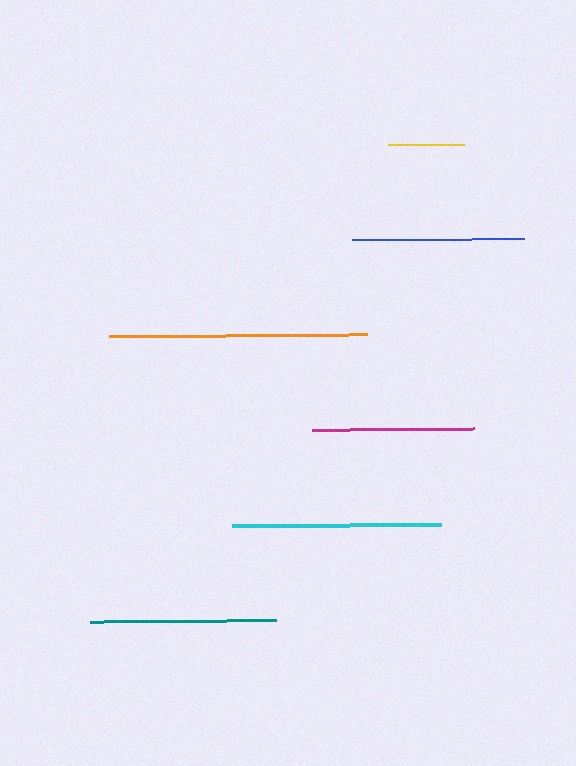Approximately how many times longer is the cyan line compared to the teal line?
The cyan line is approximately 1.1 times the length of the teal line.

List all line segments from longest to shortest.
From longest to shortest: orange, cyan, teal, blue, magenta, yellow.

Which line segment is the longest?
The orange line is the longest at approximately 258 pixels.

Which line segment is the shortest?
The yellow line is the shortest at approximately 76 pixels.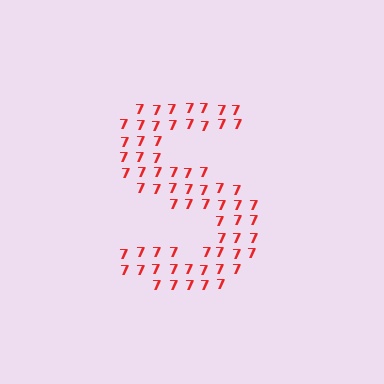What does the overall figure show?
The overall figure shows the letter S.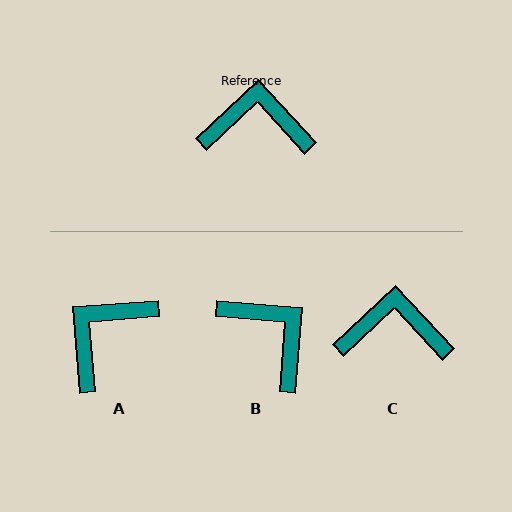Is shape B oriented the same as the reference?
No, it is off by about 47 degrees.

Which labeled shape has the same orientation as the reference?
C.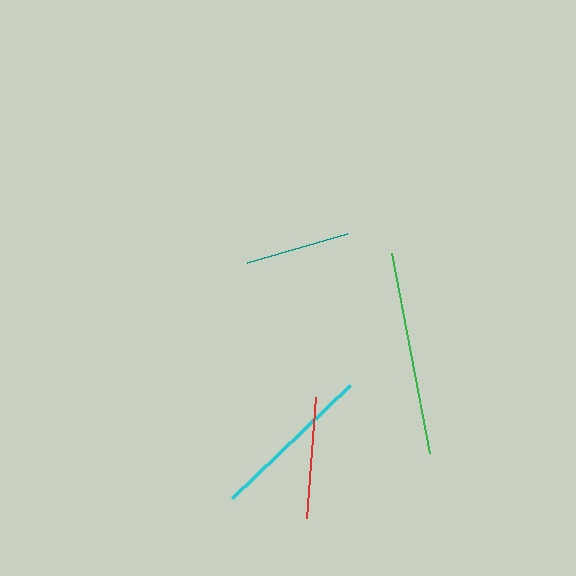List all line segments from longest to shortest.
From longest to shortest: green, cyan, red, teal.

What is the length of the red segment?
The red segment is approximately 121 pixels long.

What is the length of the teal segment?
The teal segment is approximately 105 pixels long.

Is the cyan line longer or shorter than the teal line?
The cyan line is longer than the teal line.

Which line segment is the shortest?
The teal line is the shortest at approximately 105 pixels.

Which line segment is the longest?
The green line is the longest at approximately 204 pixels.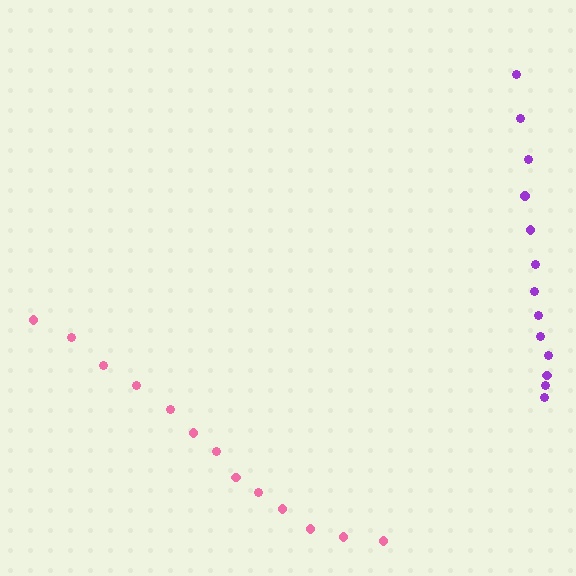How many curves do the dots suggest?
There are 2 distinct paths.